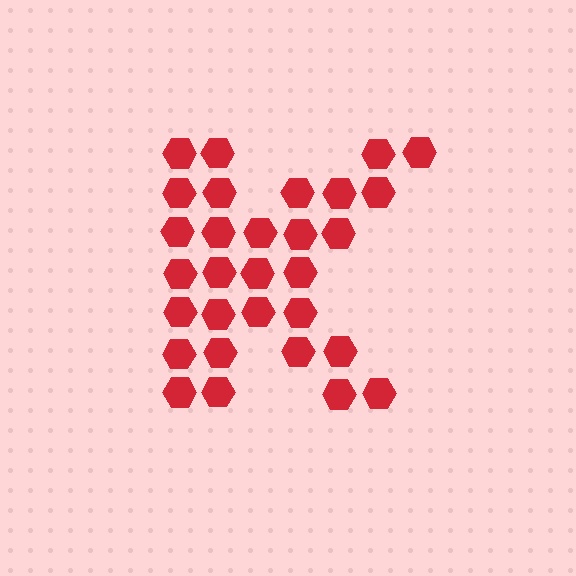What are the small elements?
The small elements are hexagons.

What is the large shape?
The large shape is the letter K.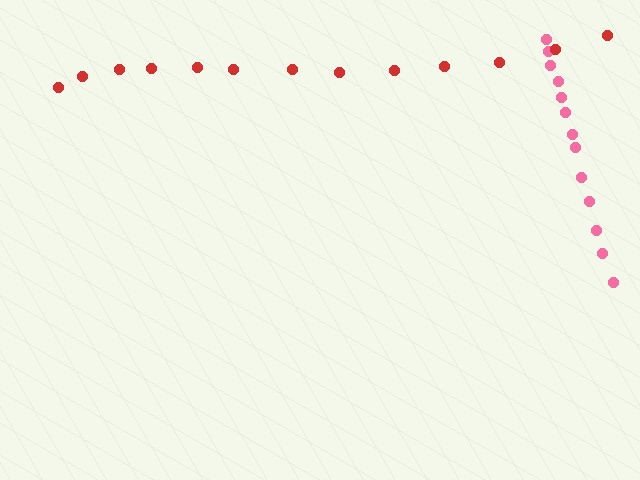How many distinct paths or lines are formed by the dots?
There are 2 distinct paths.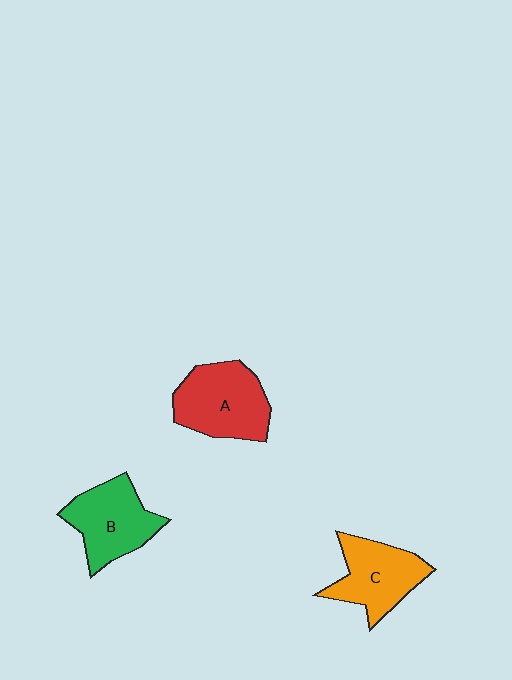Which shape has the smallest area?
Shape C (orange).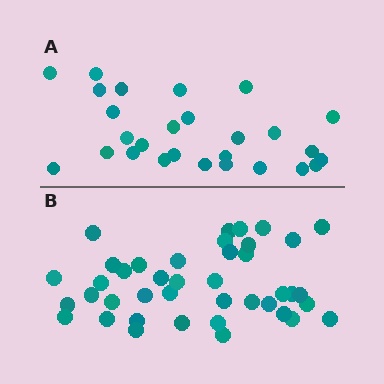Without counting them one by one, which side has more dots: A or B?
Region B (the bottom region) has more dots.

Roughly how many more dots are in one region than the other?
Region B has approximately 15 more dots than region A.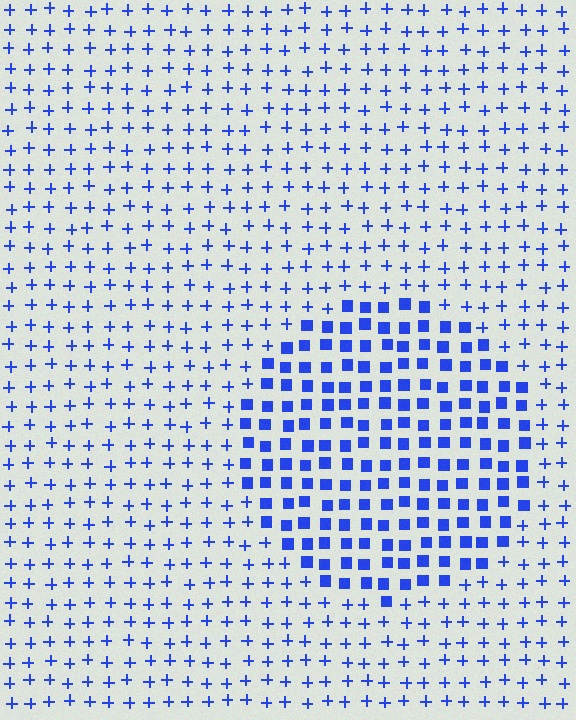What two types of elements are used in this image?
The image uses squares inside the circle region and plus signs outside it.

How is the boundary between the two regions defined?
The boundary is defined by a change in element shape: squares inside vs. plus signs outside. All elements share the same color and spacing.